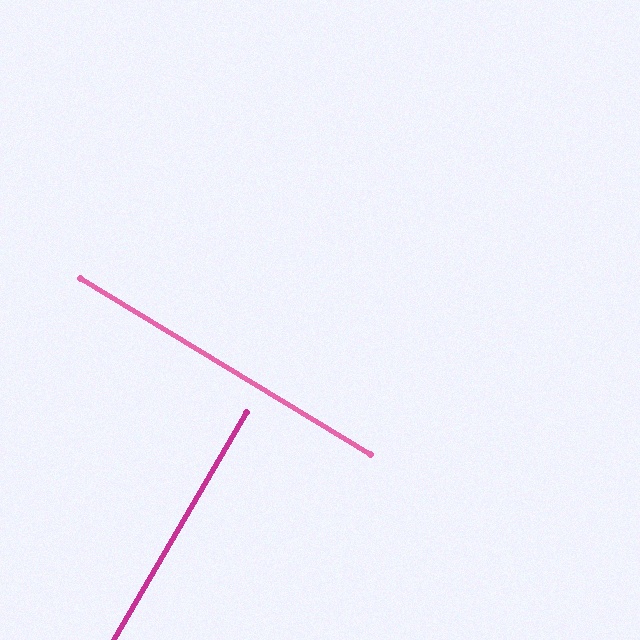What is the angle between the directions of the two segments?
Approximately 89 degrees.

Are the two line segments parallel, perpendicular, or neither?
Perpendicular — they meet at approximately 89°.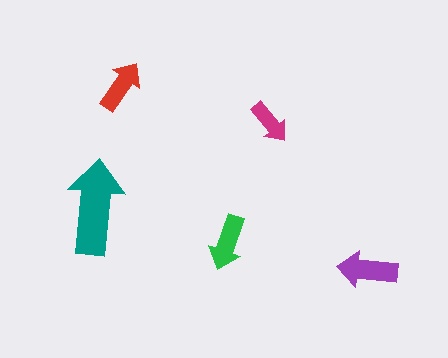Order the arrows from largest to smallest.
the teal one, the purple one, the green one, the red one, the magenta one.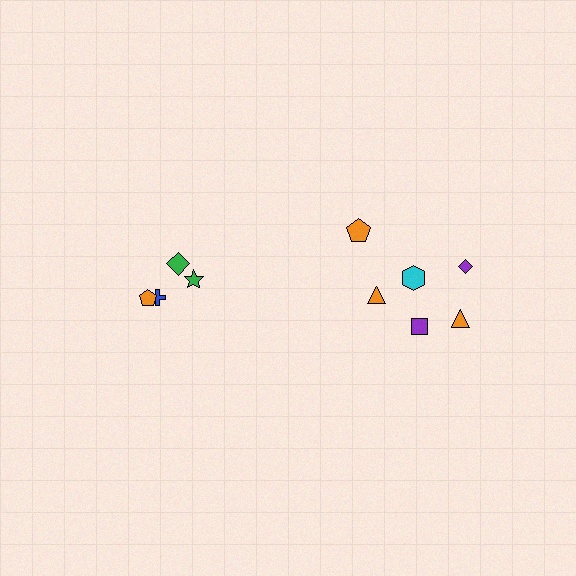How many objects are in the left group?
There are 4 objects.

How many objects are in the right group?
There are 6 objects.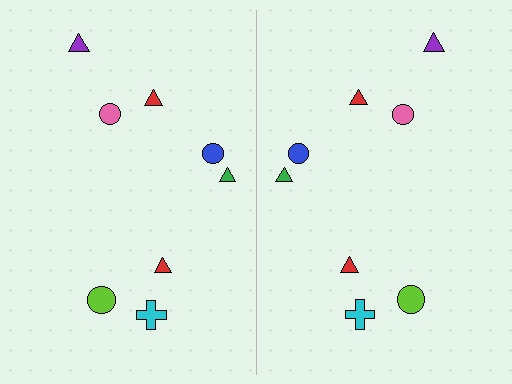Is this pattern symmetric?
Yes, this pattern has bilateral (reflection) symmetry.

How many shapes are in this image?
There are 16 shapes in this image.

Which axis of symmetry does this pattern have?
The pattern has a vertical axis of symmetry running through the center of the image.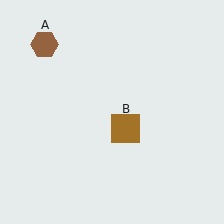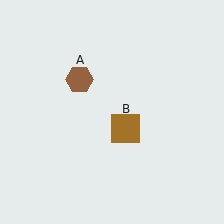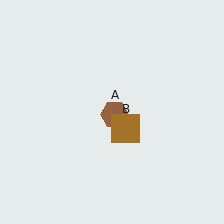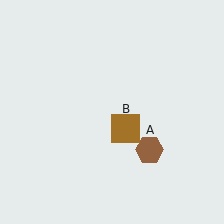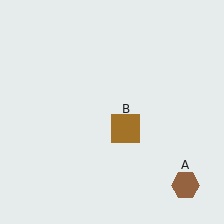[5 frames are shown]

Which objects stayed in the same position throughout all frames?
Brown square (object B) remained stationary.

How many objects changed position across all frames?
1 object changed position: brown hexagon (object A).